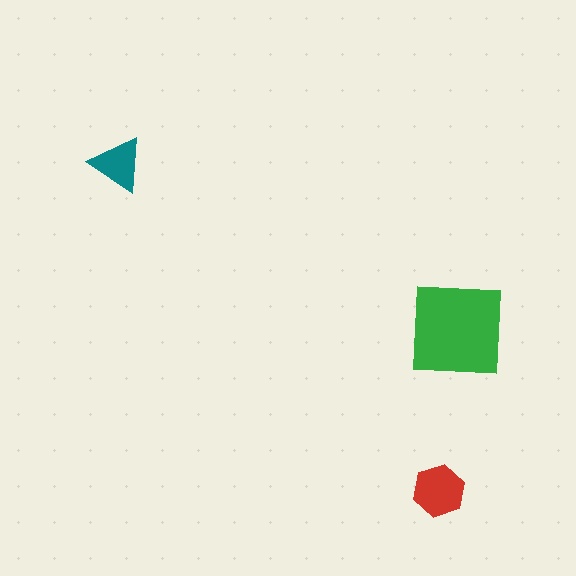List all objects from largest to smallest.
The green square, the red hexagon, the teal triangle.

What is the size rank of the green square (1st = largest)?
1st.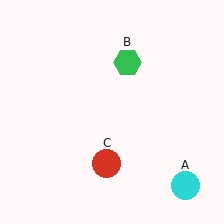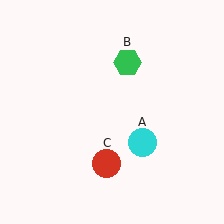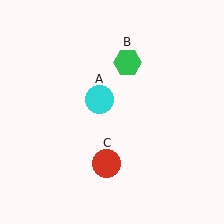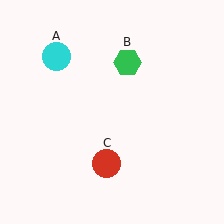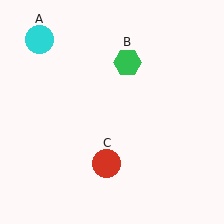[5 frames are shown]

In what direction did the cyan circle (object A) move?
The cyan circle (object A) moved up and to the left.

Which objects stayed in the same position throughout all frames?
Green hexagon (object B) and red circle (object C) remained stationary.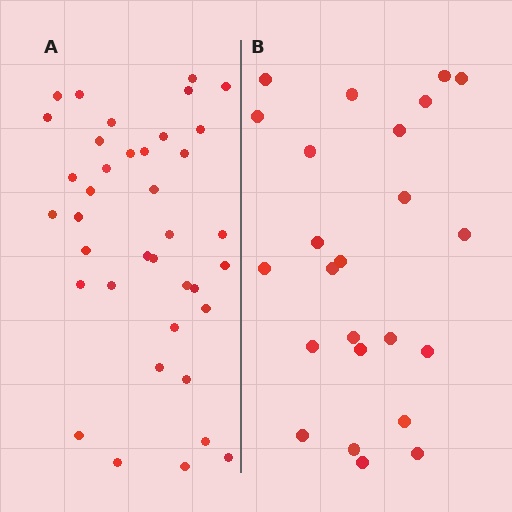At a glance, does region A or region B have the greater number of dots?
Region A (the left region) has more dots.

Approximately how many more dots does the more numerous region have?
Region A has approximately 15 more dots than region B.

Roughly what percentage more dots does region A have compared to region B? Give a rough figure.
About 60% more.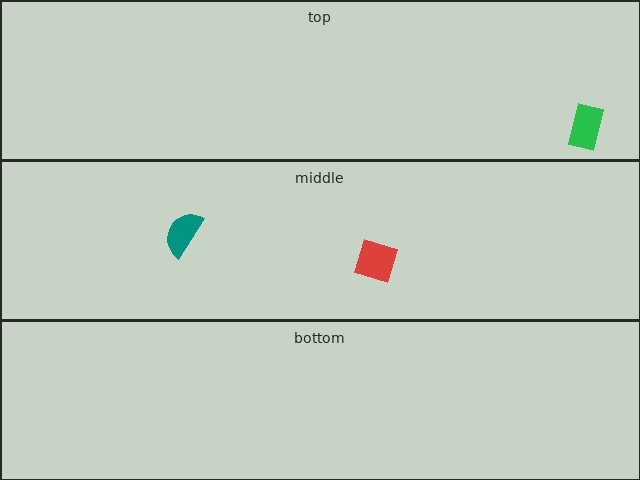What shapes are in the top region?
The green rectangle.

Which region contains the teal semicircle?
The middle region.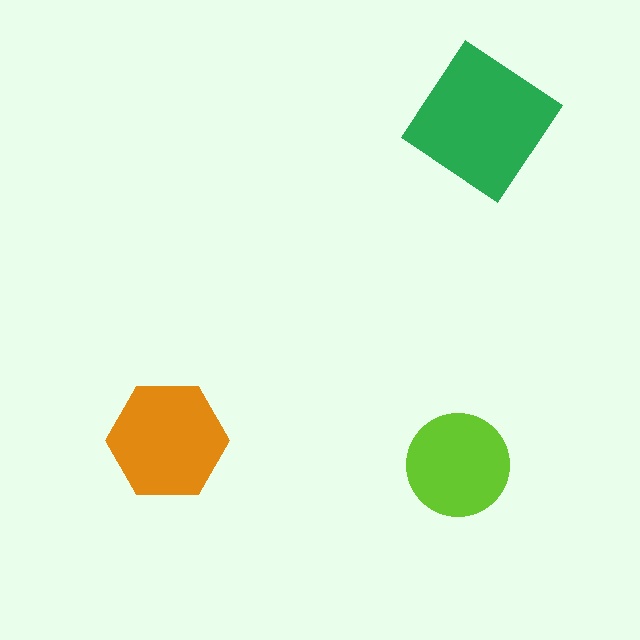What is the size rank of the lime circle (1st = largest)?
3rd.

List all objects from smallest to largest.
The lime circle, the orange hexagon, the green diamond.